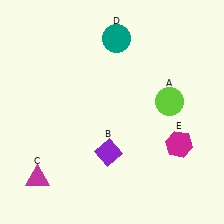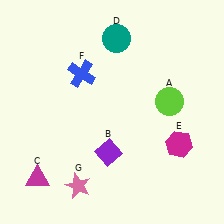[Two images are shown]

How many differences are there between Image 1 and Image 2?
There are 2 differences between the two images.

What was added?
A blue cross (F), a pink star (G) were added in Image 2.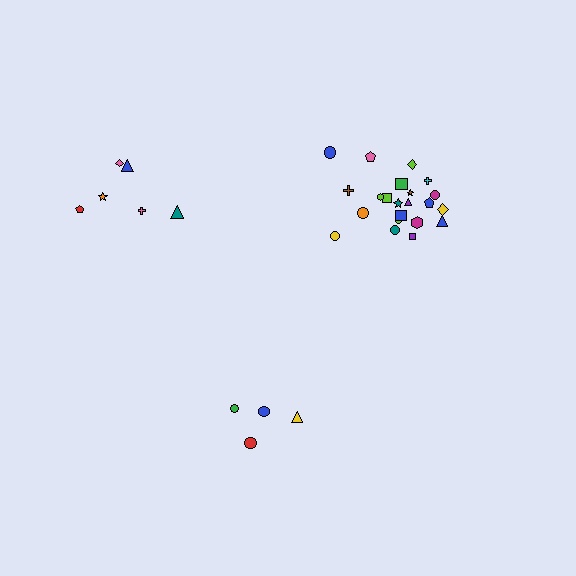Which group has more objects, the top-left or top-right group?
The top-right group.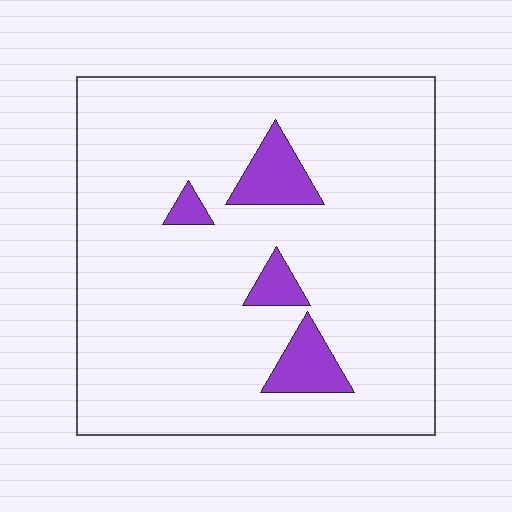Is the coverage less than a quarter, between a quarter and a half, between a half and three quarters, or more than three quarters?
Less than a quarter.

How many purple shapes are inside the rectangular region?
4.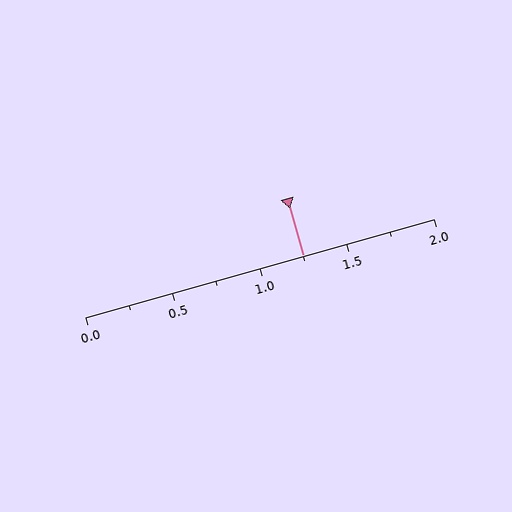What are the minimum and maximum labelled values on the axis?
The axis runs from 0.0 to 2.0.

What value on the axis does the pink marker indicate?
The marker indicates approximately 1.25.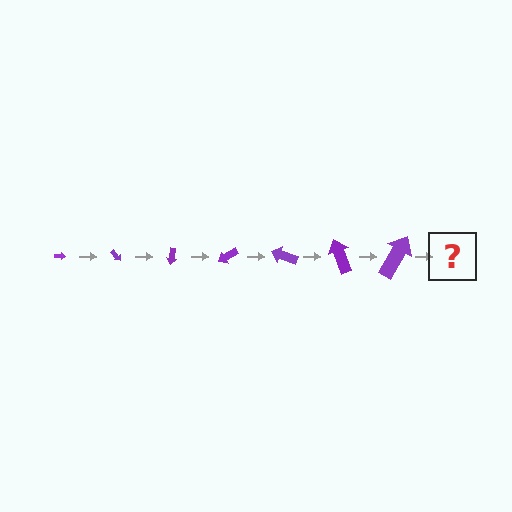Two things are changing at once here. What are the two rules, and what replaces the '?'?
The two rules are that the arrow grows larger each step and it rotates 50 degrees each step. The '?' should be an arrow, larger than the previous one and rotated 350 degrees from the start.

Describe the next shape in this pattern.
It should be an arrow, larger than the previous one and rotated 350 degrees from the start.